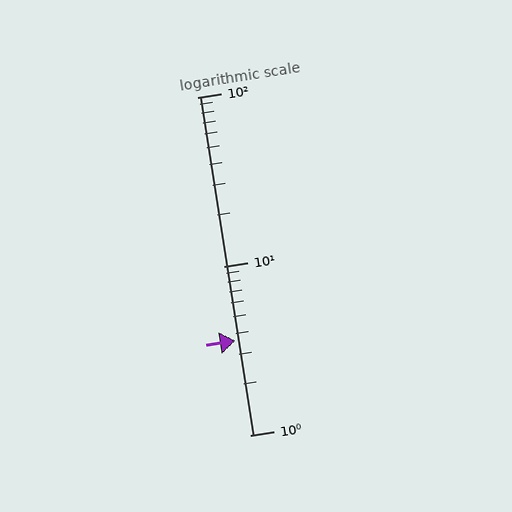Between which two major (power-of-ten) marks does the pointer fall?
The pointer is between 1 and 10.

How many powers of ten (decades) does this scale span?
The scale spans 2 decades, from 1 to 100.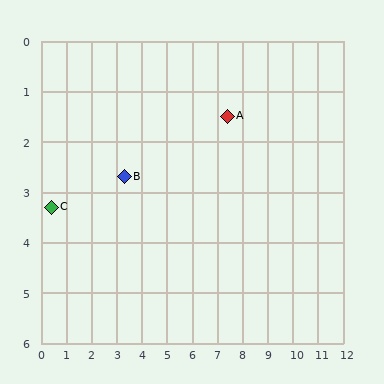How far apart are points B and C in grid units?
Points B and C are about 3.0 grid units apart.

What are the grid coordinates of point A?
Point A is at approximately (7.4, 1.5).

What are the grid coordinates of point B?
Point B is at approximately (3.3, 2.7).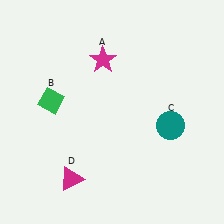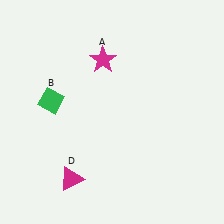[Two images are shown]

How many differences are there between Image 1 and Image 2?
There is 1 difference between the two images.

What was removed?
The teal circle (C) was removed in Image 2.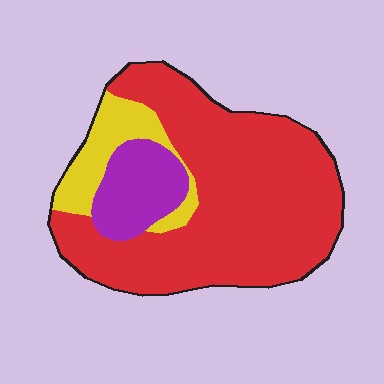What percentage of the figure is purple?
Purple takes up about one eighth (1/8) of the figure.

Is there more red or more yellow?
Red.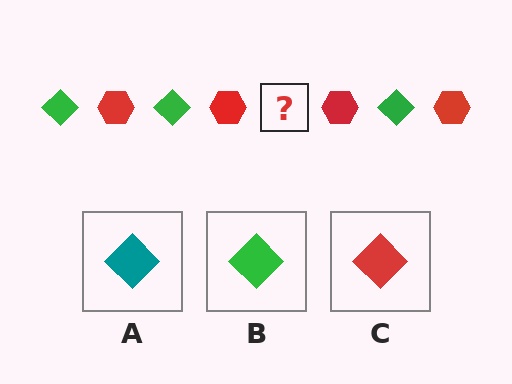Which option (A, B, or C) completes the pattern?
B.